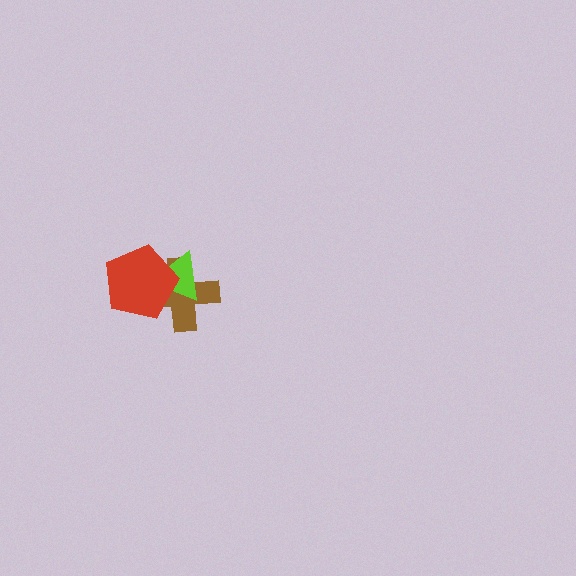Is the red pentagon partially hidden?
No, no other shape covers it.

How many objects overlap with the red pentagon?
2 objects overlap with the red pentagon.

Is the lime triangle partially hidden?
Yes, it is partially covered by another shape.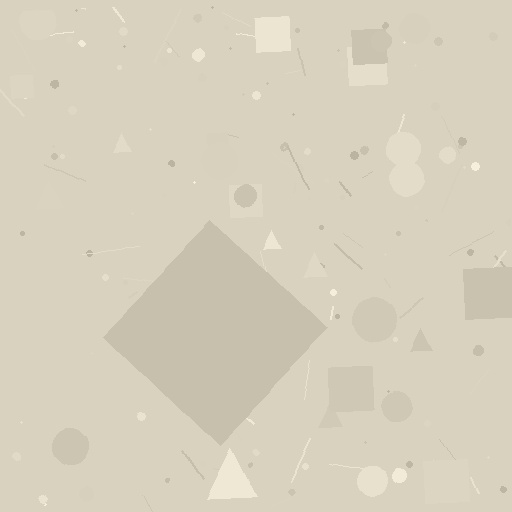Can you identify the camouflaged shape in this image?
The camouflaged shape is a diamond.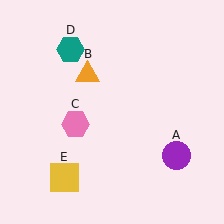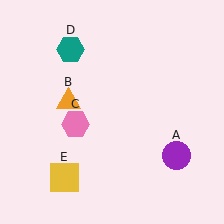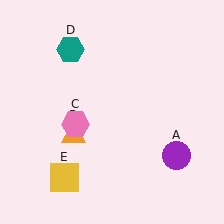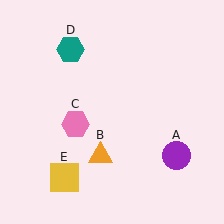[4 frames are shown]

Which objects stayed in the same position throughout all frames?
Purple circle (object A) and pink hexagon (object C) and teal hexagon (object D) and yellow square (object E) remained stationary.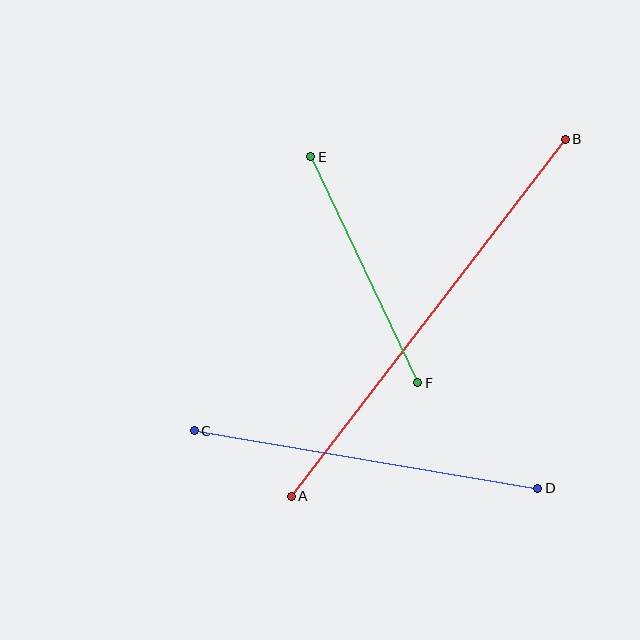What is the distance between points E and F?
The distance is approximately 250 pixels.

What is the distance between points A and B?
The distance is approximately 450 pixels.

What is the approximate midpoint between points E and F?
The midpoint is at approximately (364, 270) pixels.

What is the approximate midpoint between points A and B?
The midpoint is at approximately (428, 318) pixels.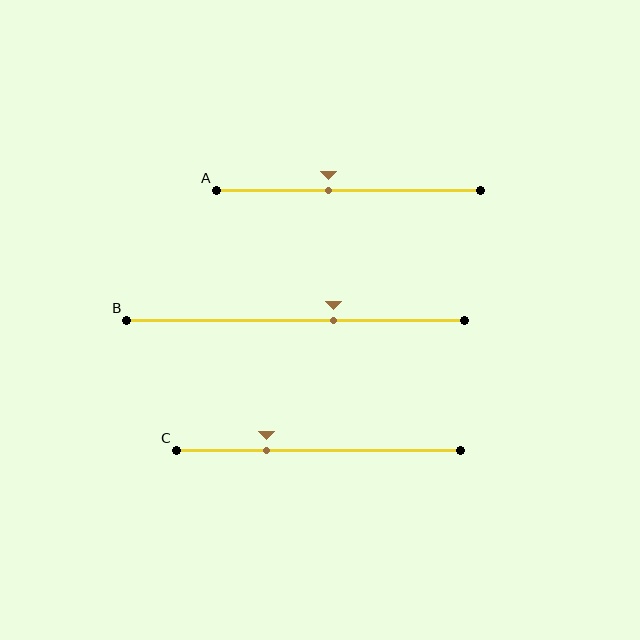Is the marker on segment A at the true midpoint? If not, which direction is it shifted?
No, the marker on segment A is shifted to the left by about 8% of the segment length.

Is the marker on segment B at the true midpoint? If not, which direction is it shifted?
No, the marker on segment B is shifted to the right by about 11% of the segment length.